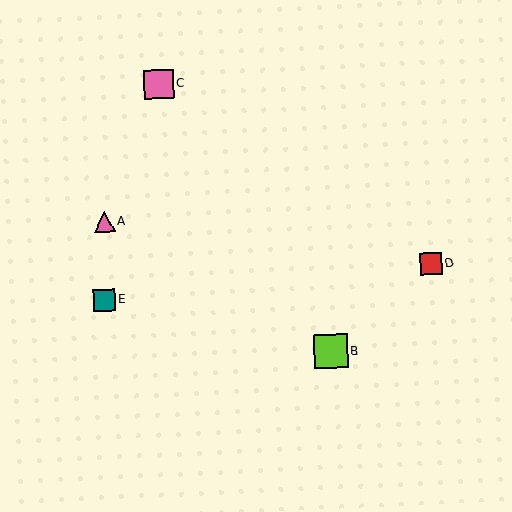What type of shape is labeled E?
Shape E is a teal square.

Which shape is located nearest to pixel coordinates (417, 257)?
The red square (labeled D) at (431, 264) is nearest to that location.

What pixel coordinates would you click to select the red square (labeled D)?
Click at (431, 264) to select the red square D.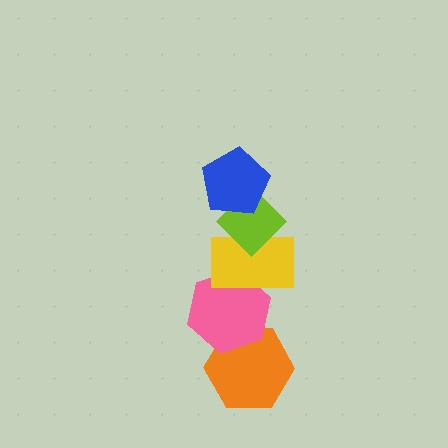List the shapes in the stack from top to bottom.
From top to bottom: the blue pentagon, the lime diamond, the yellow rectangle, the pink hexagon, the orange hexagon.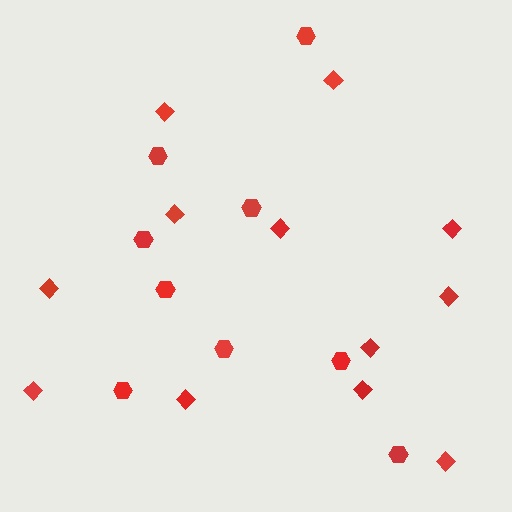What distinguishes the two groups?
There are 2 groups: one group of hexagons (9) and one group of diamonds (12).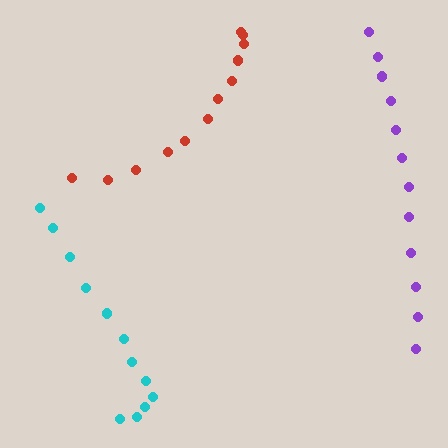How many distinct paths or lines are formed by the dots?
There are 3 distinct paths.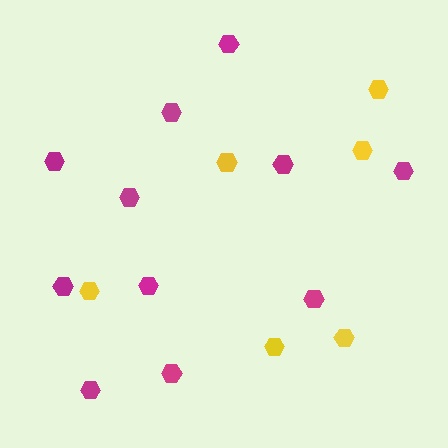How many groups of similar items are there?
There are 2 groups: one group of magenta hexagons (11) and one group of yellow hexagons (6).